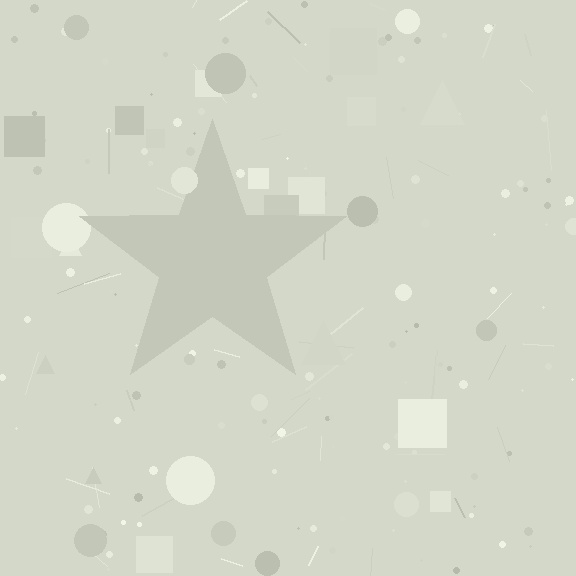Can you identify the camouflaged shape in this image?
The camouflaged shape is a star.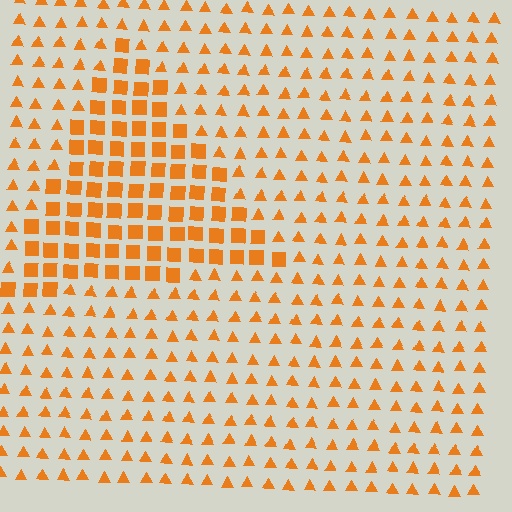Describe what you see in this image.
The image is filled with small orange elements arranged in a uniform grid. A triangle-shaped region contains squares, while the surrounding area contains triangles. The boundary is defined purely by the change in element shape.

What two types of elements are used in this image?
The image uses squares inside the triangle region and triangles outside it.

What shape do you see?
I see a triangle.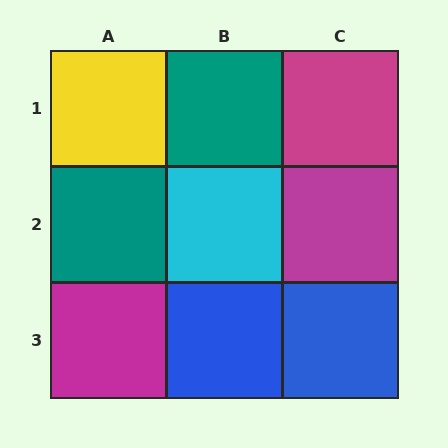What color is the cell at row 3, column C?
Blue.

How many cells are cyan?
1 cell is cyan.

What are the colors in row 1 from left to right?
Yellow, teal, magenta.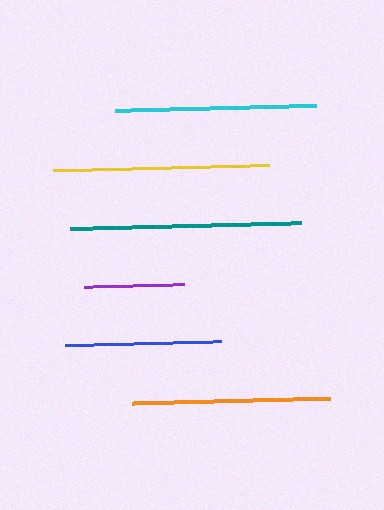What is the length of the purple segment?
The purple segment is approximately 100 pixels long.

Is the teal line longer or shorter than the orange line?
The teal line is longer than the orange line.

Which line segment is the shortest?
The purple line is the shortest at approximately 100 pixels.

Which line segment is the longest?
The teal line is the longest at approximately 232 pixels.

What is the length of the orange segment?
The orange segment is approximately 198 pixels long.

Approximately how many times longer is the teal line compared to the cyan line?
The teal line is approximately 1.2 times the length of the cyan line.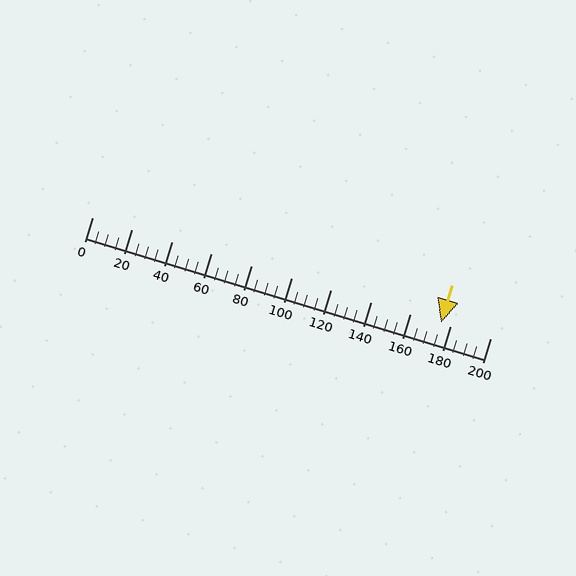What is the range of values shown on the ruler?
The ruler shows values from 0 to 200.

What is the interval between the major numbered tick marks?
The major tick marks are spaced 20 units apart.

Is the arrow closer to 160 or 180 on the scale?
The arrow is closer to 180.